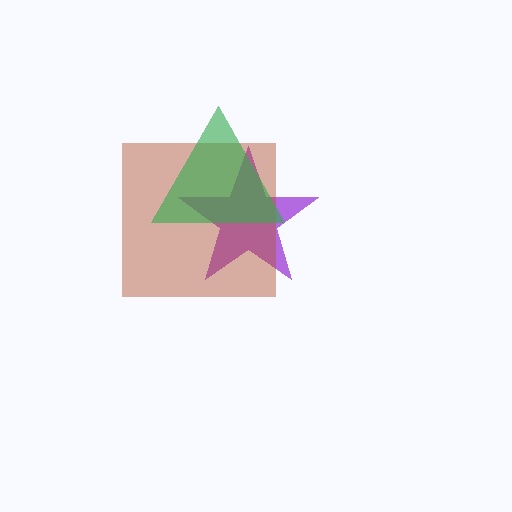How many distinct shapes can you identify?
There are 3 distinct shapes: a purple star, a brown square, a green triangle.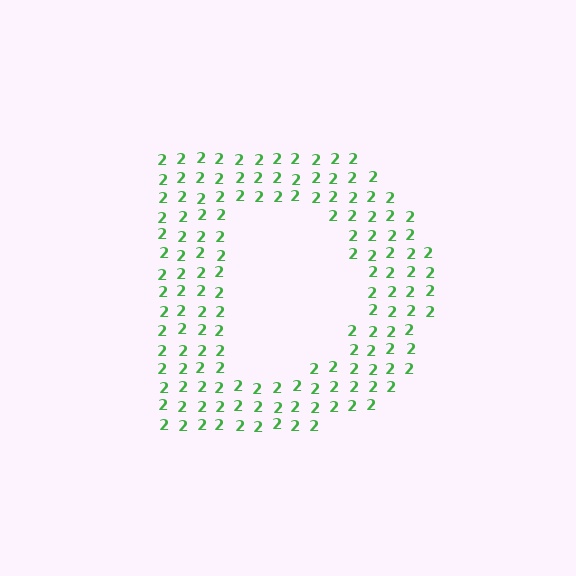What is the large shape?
The large shape is the letter D.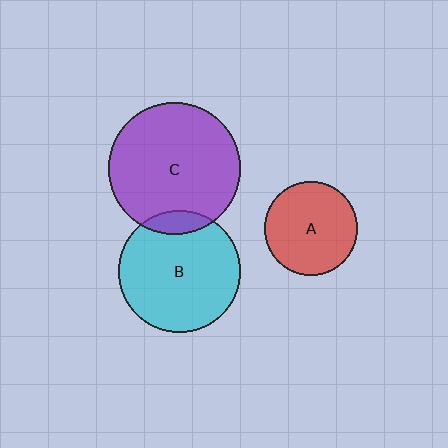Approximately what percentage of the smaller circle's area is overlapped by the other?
Approximately 10%.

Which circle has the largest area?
Circle C (purple).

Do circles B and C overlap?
Yes.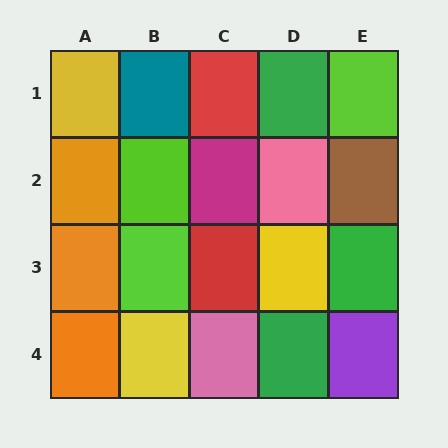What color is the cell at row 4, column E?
Purple.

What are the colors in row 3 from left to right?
Orange, lime, red, yellow, green.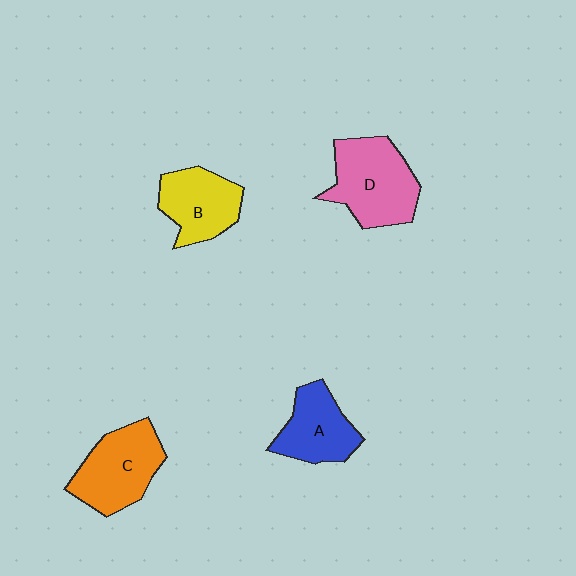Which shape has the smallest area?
Shape A (blue).